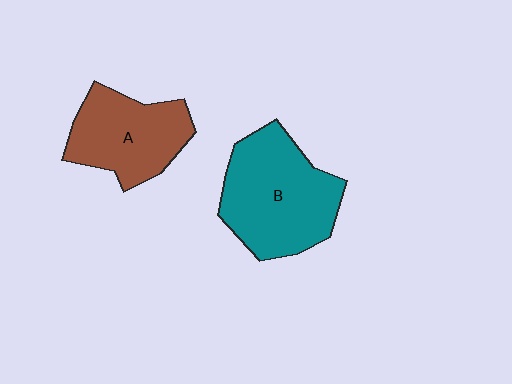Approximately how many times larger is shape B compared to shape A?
Approximately 1.3 times.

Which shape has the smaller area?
Shape A (brown).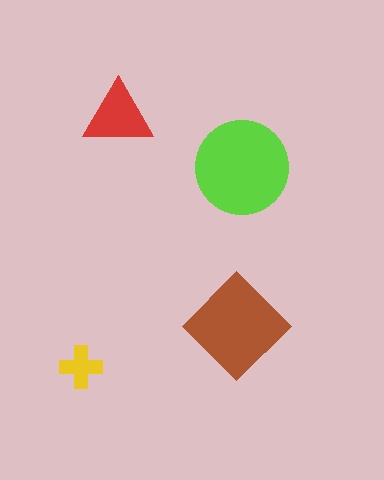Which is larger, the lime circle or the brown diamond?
The lime circle.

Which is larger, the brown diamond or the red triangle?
The brown diamond.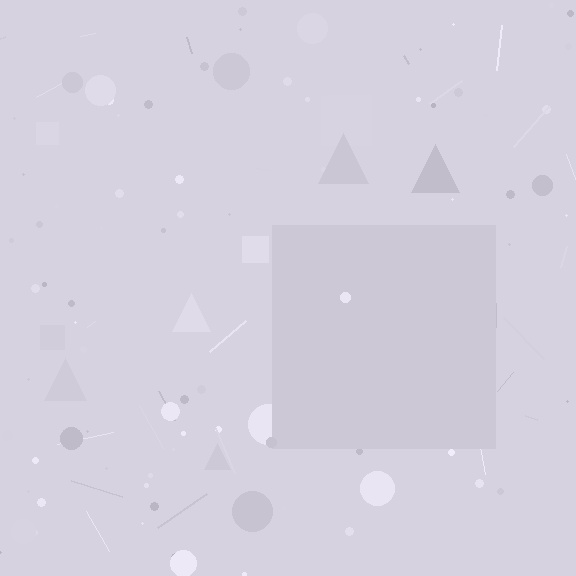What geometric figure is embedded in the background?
A square is embedded in the background.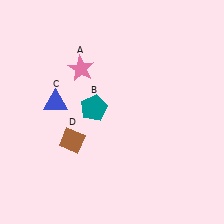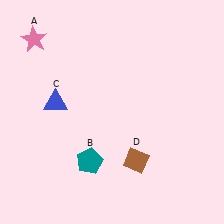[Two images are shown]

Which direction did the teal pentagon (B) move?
The teal pentagon (B) moved down.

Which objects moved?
The objects that moved are: the pink star (A), the teal pentagon (B), the brown diamond (D).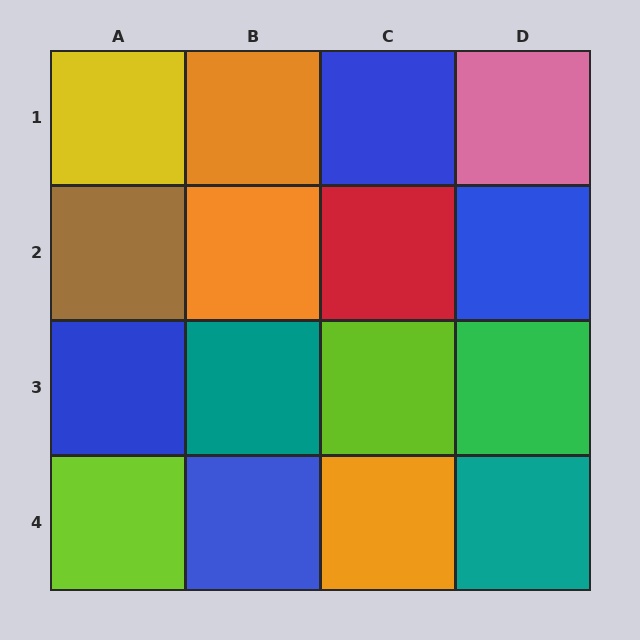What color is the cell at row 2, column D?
Blue.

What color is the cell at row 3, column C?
Lime.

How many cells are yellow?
1 cell is yellow.